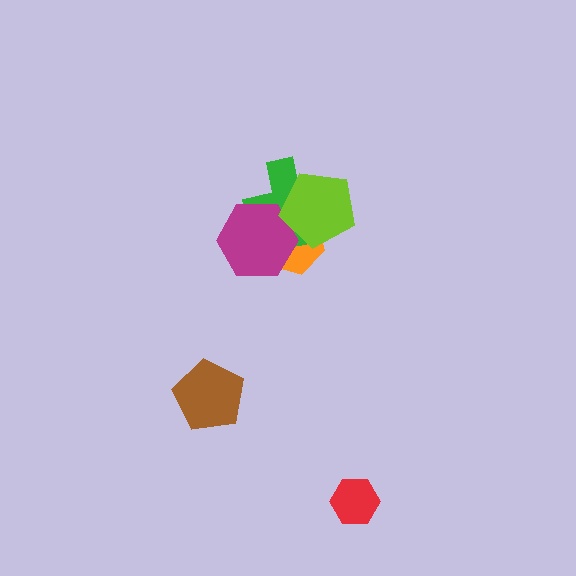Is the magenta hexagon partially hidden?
Yes, it is partially covered by another shape.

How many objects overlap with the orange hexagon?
3 objects overlap with the orange hexagon.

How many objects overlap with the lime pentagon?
3 objects overlap with the lime pentagon.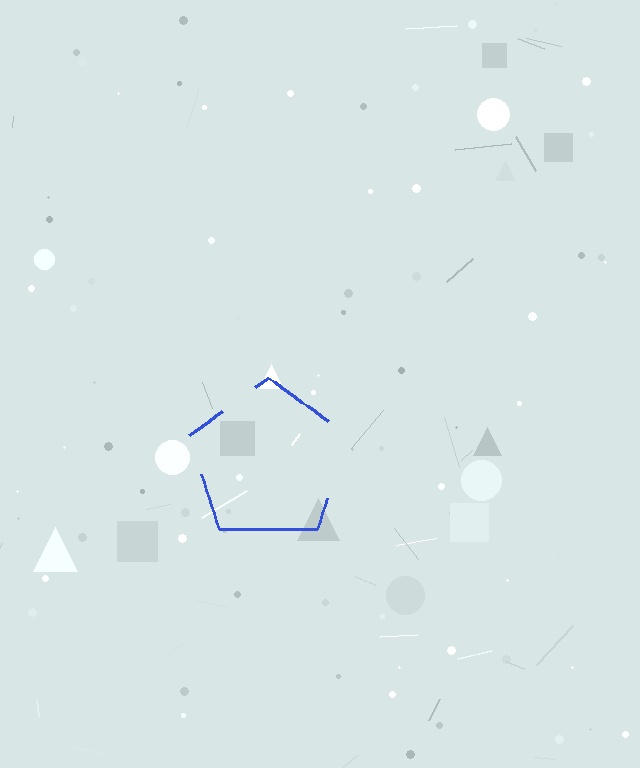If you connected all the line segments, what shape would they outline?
They would outline a pentagon.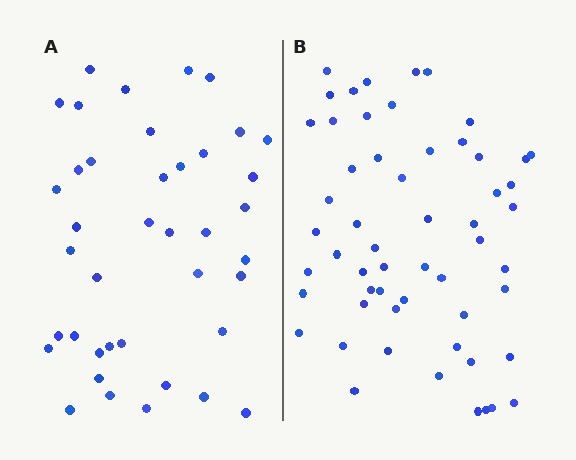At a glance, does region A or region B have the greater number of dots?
Region B (the right region) has more dots.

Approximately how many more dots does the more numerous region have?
Region B has approximately 15 more dots than region A.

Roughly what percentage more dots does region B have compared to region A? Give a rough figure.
About 40% more.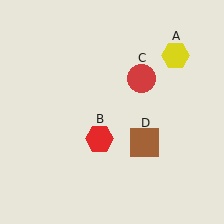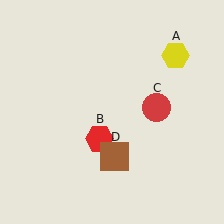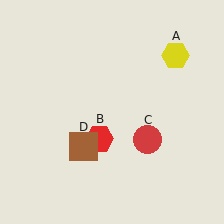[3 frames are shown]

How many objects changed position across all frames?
2 objects changed position: red circle (object C), brown square (object D).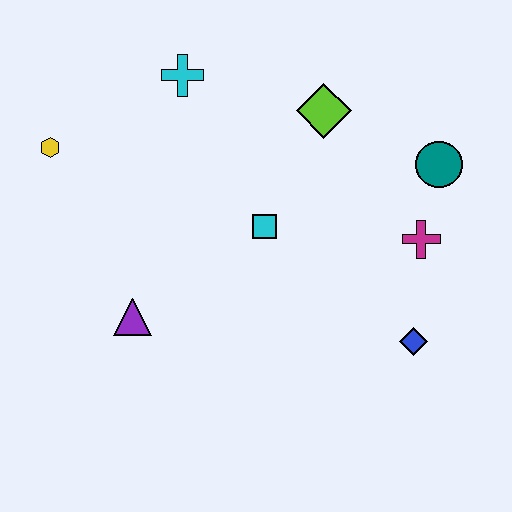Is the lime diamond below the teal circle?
No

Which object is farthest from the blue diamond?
The yellow hexagon is farthest from the blue diamond.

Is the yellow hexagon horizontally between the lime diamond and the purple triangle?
No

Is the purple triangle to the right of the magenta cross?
No